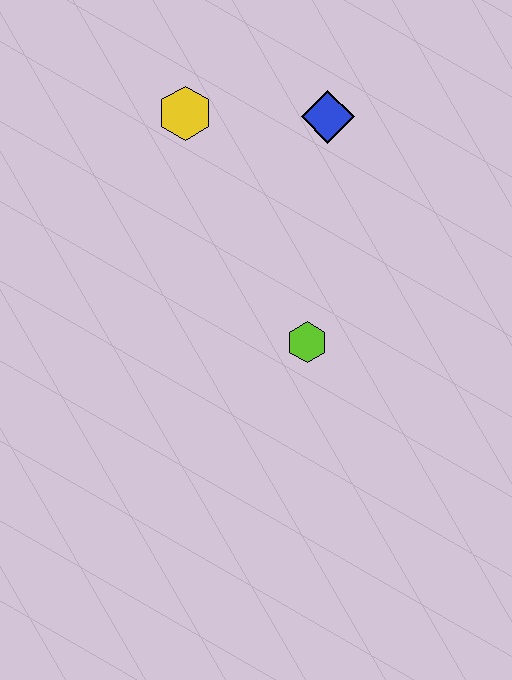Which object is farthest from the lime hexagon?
The yellow hexagon is farthest from the lime hexagon.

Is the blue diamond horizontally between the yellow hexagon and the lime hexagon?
No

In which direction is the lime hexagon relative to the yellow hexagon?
The lime hexagon is below the yellow hexagon.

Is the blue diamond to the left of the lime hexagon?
No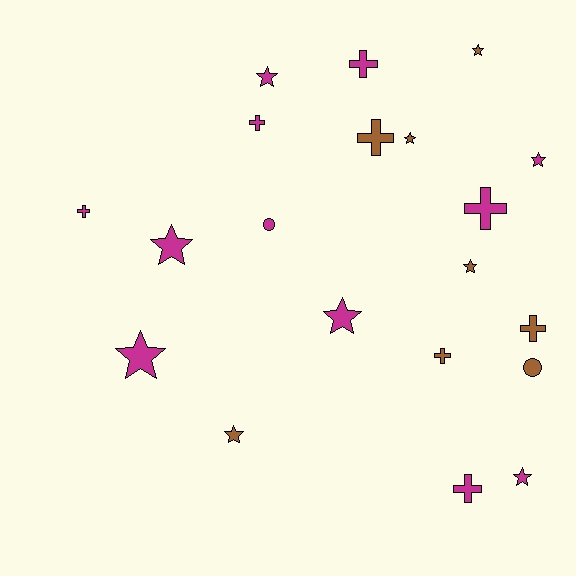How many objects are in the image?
There are 20 objects.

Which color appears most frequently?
Magenta, with 12 objects.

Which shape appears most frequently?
Star, with 10 objects.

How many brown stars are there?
There are 4 brown stars.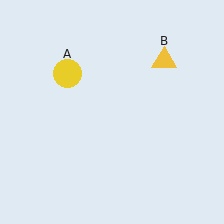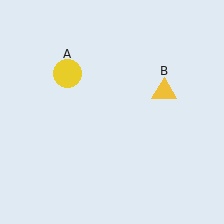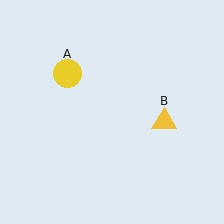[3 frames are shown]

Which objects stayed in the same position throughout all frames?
Yellow circle (object A) remained stationary.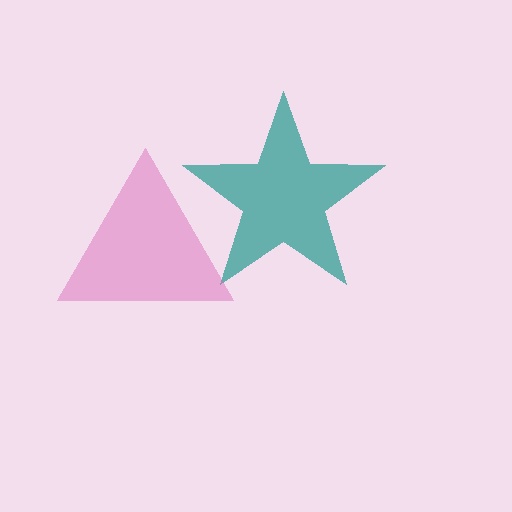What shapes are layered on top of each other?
The layered shapes are: a teal star, a pink triangle.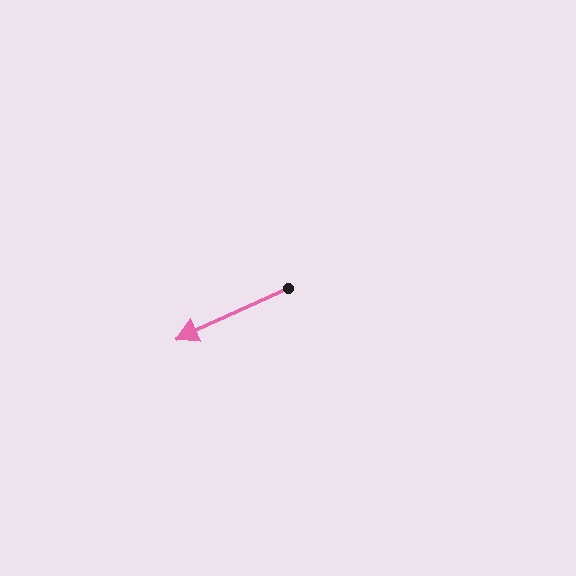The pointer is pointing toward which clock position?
Roughly 8 o'clock.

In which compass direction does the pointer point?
Southwest.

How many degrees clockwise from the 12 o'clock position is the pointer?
Approximately 246 degrees.